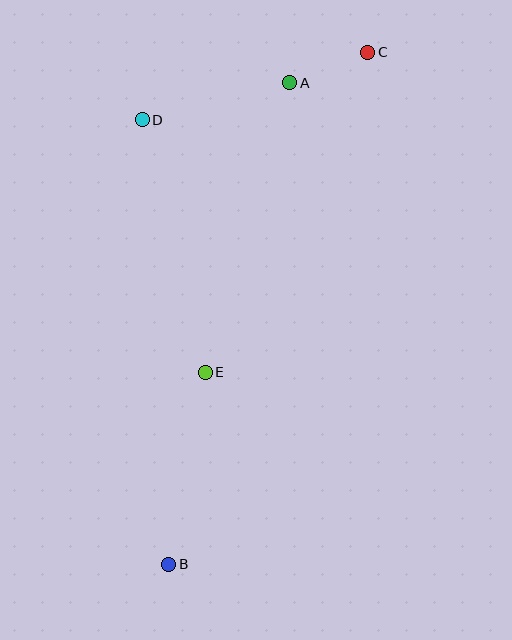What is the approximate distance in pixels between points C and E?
The distance between C and E is approximately 359 pixels.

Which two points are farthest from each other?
Points B and C are farthest from each other.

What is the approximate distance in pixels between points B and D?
The distance between B and D is approximately 445 pixels.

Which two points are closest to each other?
Points A and C are closest to each other.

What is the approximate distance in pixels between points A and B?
The distance between A and B is approximately 496 pixels.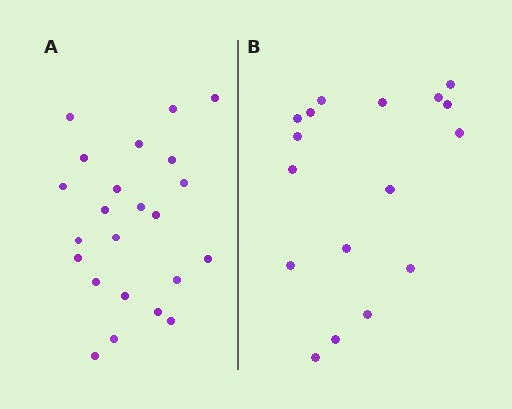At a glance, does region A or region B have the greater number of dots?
Region A (the left region) has more dots.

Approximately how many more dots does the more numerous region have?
Region A has about 6 more dots than region B.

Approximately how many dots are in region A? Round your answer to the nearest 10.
About 20 dots. (The exact count is 23, which rounds to 20.)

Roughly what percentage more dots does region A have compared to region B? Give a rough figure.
About 35% more.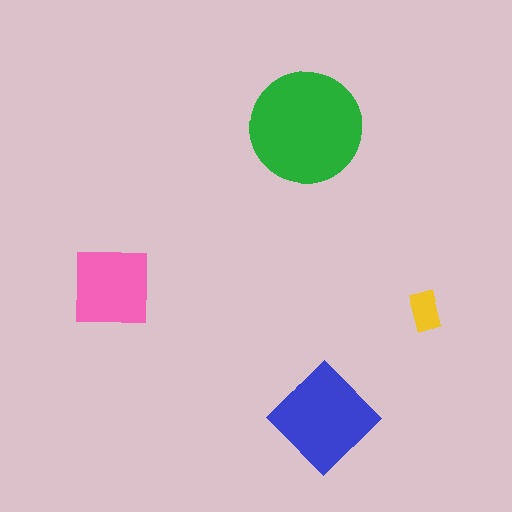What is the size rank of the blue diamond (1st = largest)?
2nd.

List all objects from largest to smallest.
The green circle, the blue diamond, the pink square, the yellow rectangle.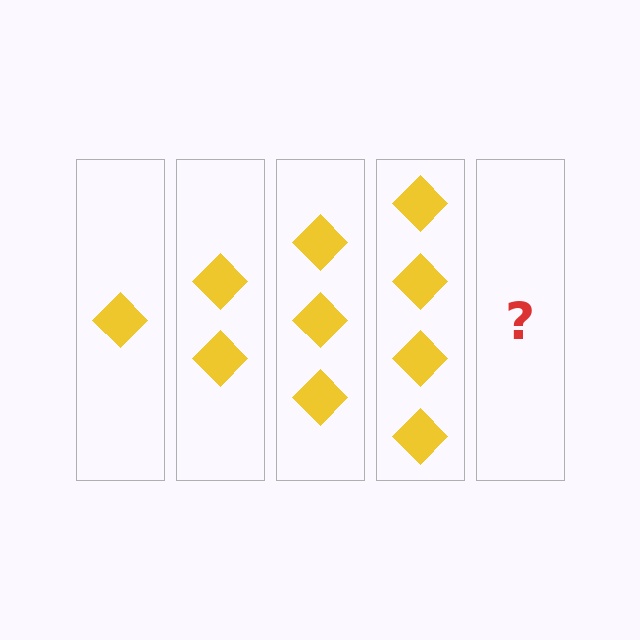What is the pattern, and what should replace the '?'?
The pattern is that each step adds one more diamond. The '?' should be 5 diamonds.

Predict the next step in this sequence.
The next step is 5 diamonds.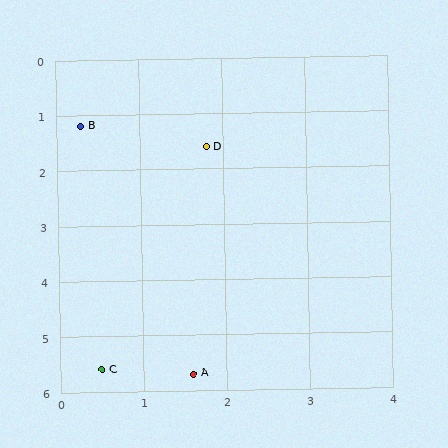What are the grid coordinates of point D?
Point D is at approximately (1.8, 1.6).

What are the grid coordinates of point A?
Point A is at approximately (1.6, 5.7).